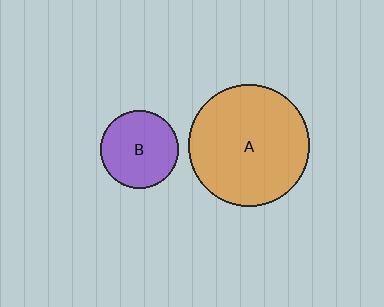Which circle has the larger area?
Circle A (orange).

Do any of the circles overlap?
No, none of the circles overlap.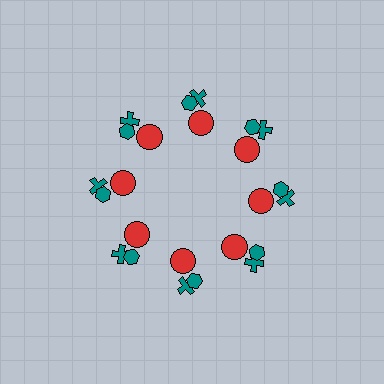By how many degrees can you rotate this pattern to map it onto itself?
The pattern maps onto itself every 45 degrees of rotation.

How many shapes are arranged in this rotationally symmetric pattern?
There are 24 shapes, arranged in 8 groups of 3.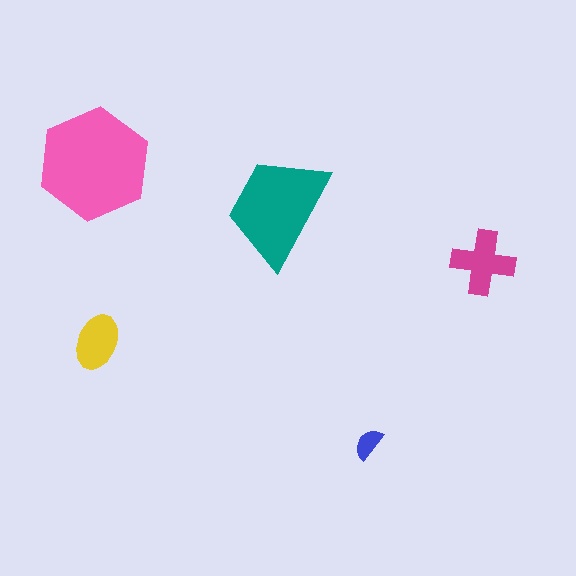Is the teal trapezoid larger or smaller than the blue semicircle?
Larger.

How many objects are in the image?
There are 5 objects in the image.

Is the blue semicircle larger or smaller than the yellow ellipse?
Smaller.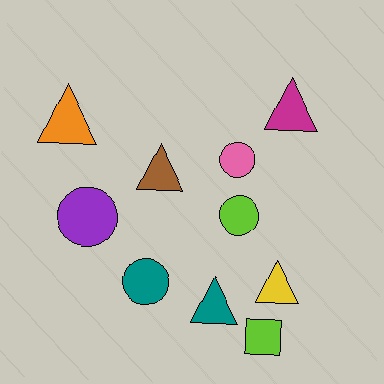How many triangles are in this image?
There are 5 triangles.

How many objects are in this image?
There are 10 objects.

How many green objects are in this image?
There are no green objects.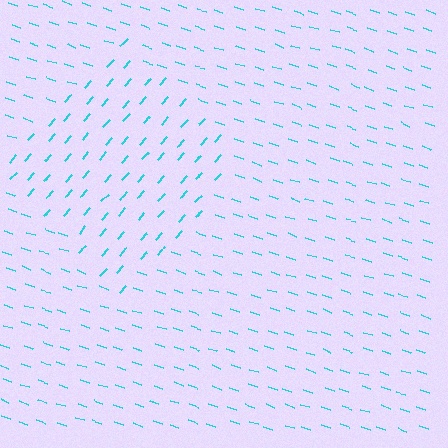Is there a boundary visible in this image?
Yes, there is a texture boundary formed by a change in line orientation.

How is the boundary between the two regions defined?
The boundary is defined purely by a change in line orientation (approximately 67 degrees difference). All lines are the same color and thickness.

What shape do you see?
I see a diamond.